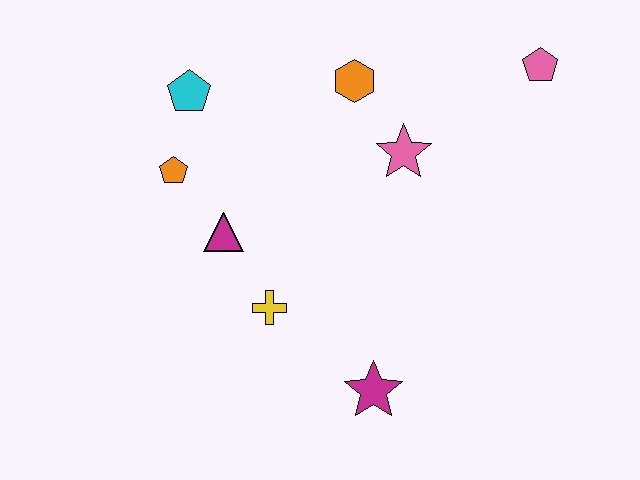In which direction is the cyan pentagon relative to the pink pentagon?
The cyan pentagon is to the left of the pink pentagon.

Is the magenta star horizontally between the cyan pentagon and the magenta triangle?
No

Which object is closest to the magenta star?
The yellow cross is closest to the magenta star.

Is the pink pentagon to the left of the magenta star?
No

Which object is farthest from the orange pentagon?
The pink pentagon is farthest from the orange pentagon.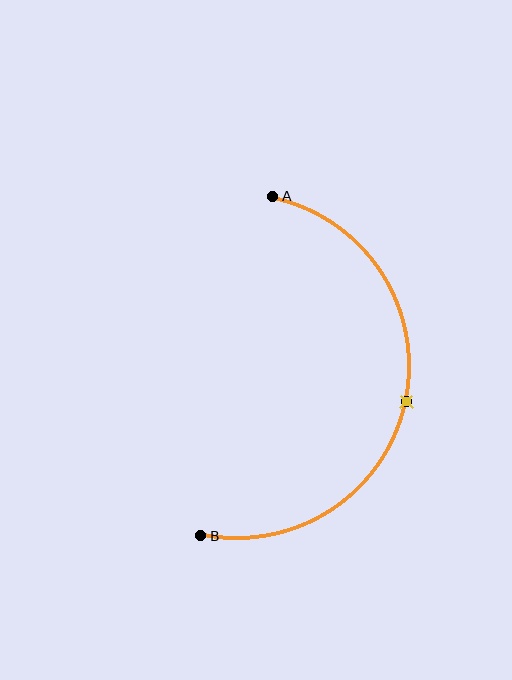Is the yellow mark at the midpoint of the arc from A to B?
Yes. The yellow mark lies on the arc at equal arc-length from both A and B — it is the arc midpoint.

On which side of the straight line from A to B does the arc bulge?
The arc bulges to the right of the straight line connecting A and B.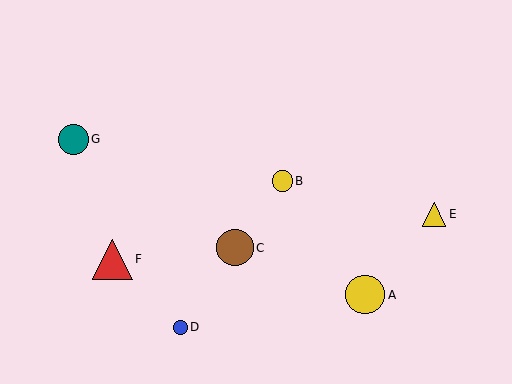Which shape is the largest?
The red triangle (labeled F) is the largest.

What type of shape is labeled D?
Shape D is a blue circle.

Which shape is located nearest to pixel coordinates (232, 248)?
The brown circle (labeled C) at (235, 248) is nearest to that location.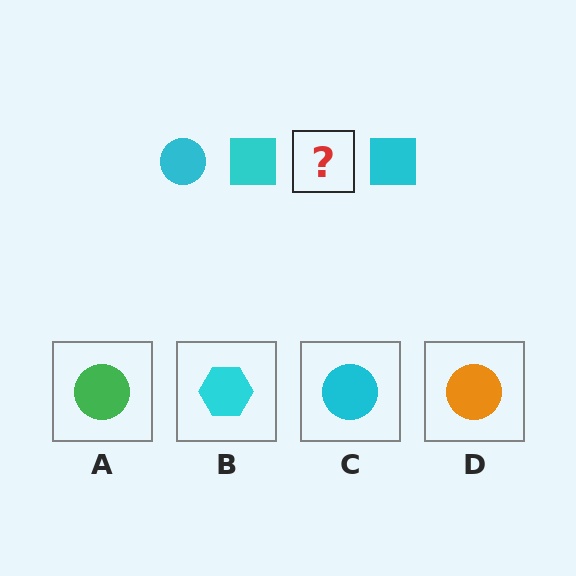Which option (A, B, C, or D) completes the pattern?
C.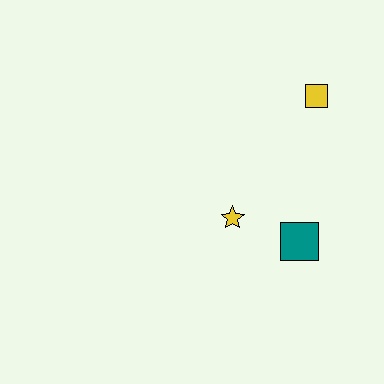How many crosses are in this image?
There are no crosses.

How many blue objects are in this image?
There are no blue objects.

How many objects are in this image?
There are 3 objects.